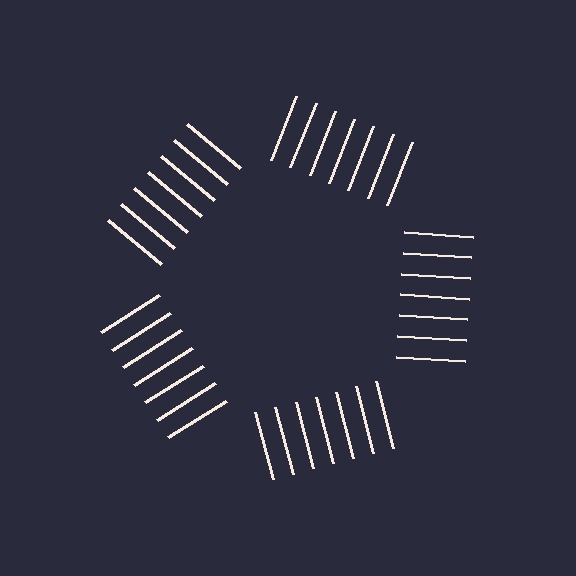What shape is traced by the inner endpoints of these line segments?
An illusory pentagon — the line segments terminate on its edges but no continuous stroke is drawn.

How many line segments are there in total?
35 — 7 along each of the 5 edges.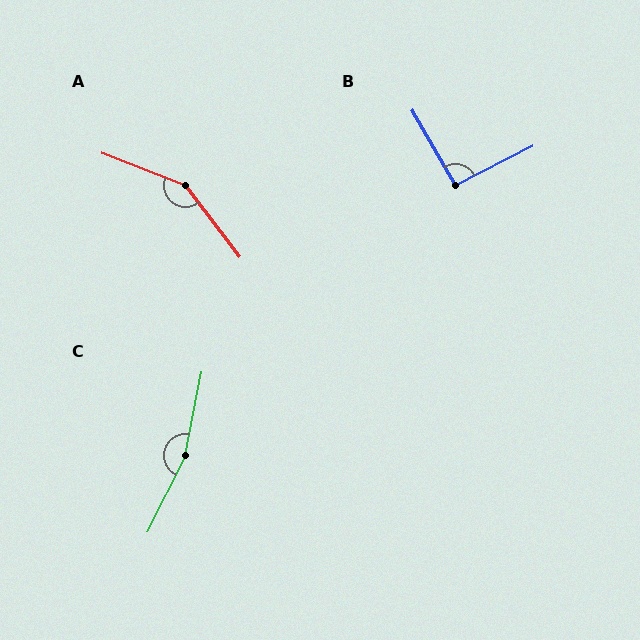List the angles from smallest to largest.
B (92°), A (149°), C (165°).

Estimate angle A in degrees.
Approximately 149 degrees.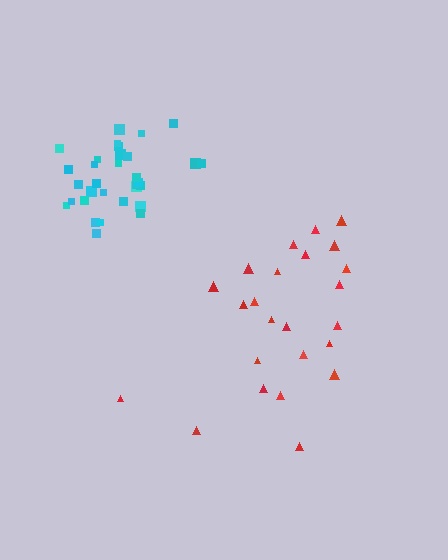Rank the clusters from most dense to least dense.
cyan, red.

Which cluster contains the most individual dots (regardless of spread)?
Cyan (32).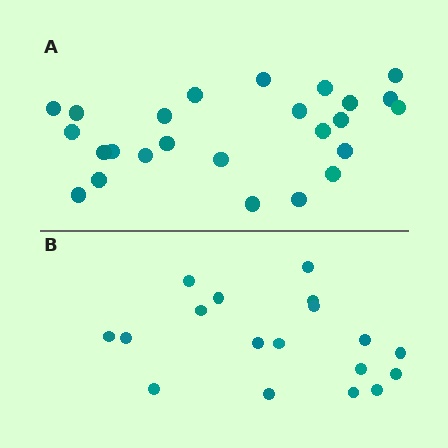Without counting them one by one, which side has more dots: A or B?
Region A (the top region) has more dots.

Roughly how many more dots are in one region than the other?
Region A has roughly 8 or so more dots than region B.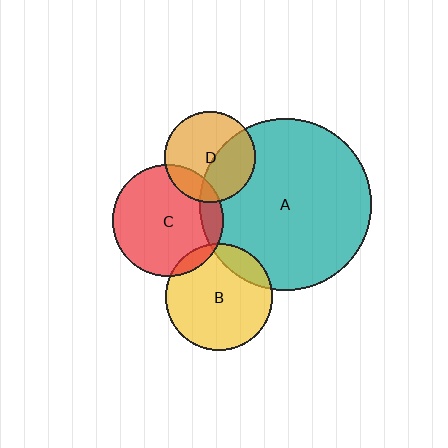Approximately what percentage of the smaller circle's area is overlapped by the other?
Approximately 15%.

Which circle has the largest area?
Circle A (teal).